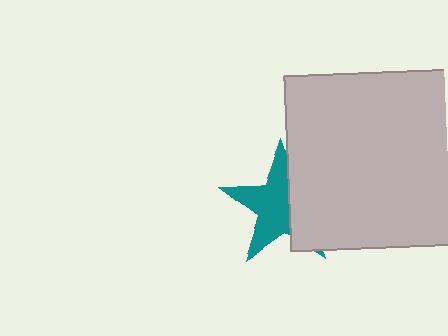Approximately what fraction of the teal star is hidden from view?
Roughly 40% of the teal star is hidden behind the light gray square.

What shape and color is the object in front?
The object in front is a light gray square.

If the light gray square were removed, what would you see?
You would see the complete teal star.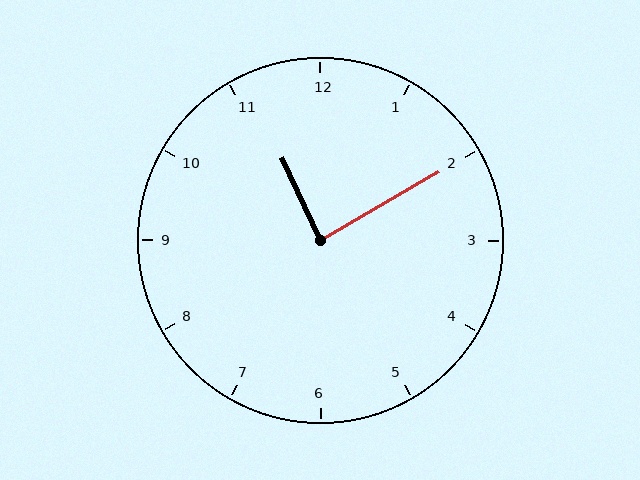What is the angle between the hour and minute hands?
Approximately 85 degrees.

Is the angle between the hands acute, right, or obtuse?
It is right.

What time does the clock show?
11:10.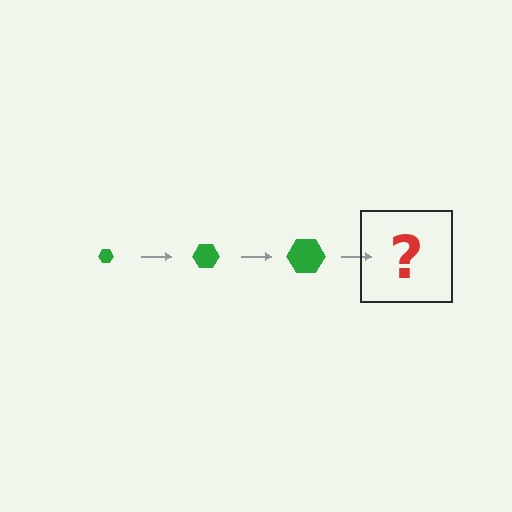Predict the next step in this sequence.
The next step is a green hexagon, larger than the previous one.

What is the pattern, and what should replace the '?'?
The pattern is that the hexagon gets progressively larger each step. The '?' should be a green hexagon, larger than the previous one.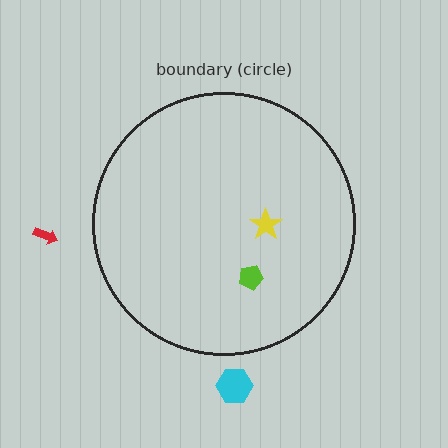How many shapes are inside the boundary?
2 inside, 2 outside.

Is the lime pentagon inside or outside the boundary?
Inside.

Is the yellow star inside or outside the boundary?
Inside.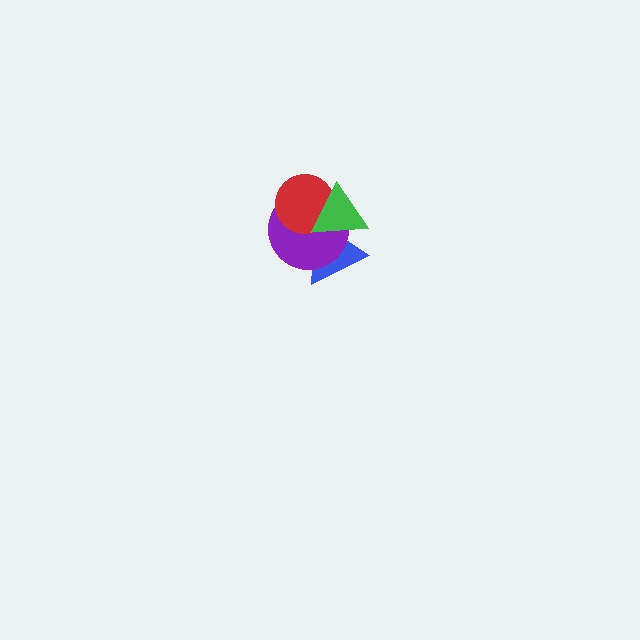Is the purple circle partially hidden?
Yes, it is partially covered by another shape.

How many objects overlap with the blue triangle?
3 objects overlap with the blue triangle.